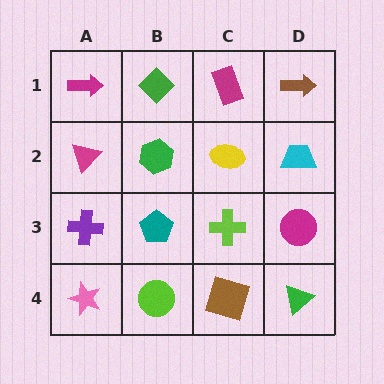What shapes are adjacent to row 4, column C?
A lime cross (row 3, column C), a lime circle (row 4, column B), a green triangle (row 4, column D).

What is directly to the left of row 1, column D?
A magenta rectangle.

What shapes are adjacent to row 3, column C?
A yellow ellipse (row 2, column C), a brown square (row 4, column C), a teal pentagon (row 3, column B), a magenta circle (row 3, column D).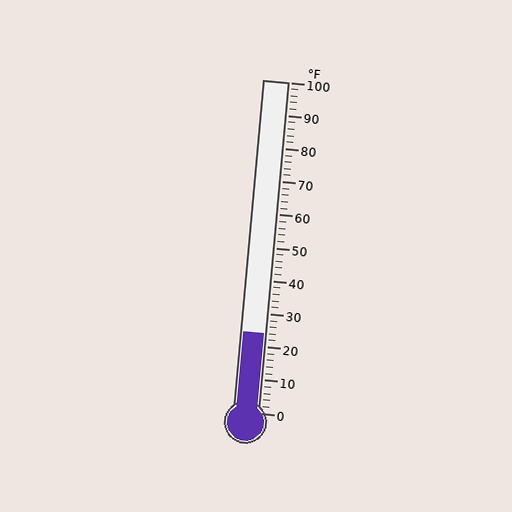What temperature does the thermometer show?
The thermometer shows approximately 24°F.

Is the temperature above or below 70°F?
The temperature is below 70°F.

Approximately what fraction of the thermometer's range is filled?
The thermometer is filled to approximately 25% of its range.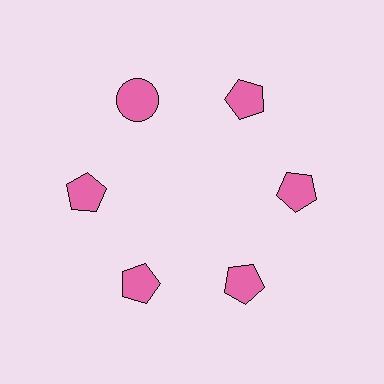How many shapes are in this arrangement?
There are 6 shapes arranged in a ring pattern.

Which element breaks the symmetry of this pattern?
The pink circle at roughly the 11 o'clock position breaks the symmetry. All other shapes are pink pentagons.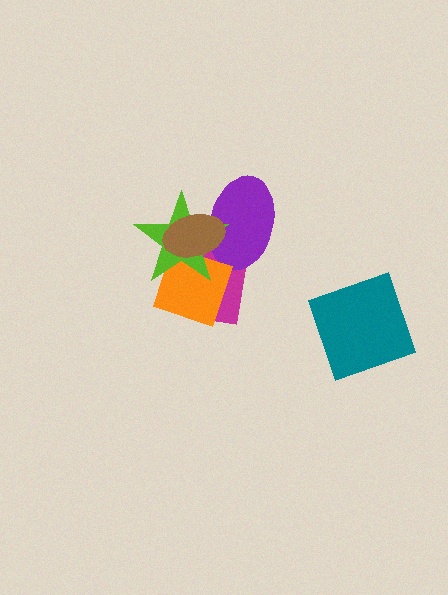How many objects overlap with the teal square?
0 objects overlap with the teal square.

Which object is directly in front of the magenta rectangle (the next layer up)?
The purple ellipse is directly in front of the magenta rectangle.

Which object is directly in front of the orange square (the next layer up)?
The lime star is directly in front of the orange square.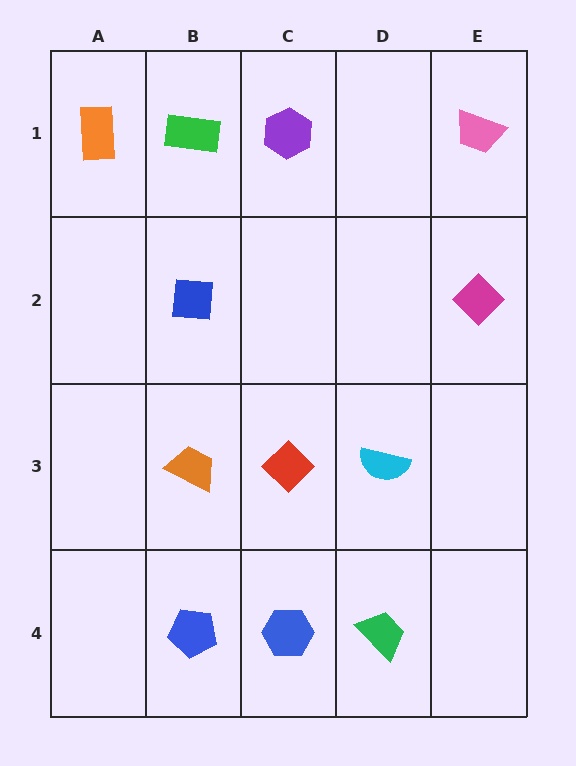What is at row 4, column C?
A blue hexagon.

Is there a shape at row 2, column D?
No, that cell is empty.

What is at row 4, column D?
A green trapezoid.